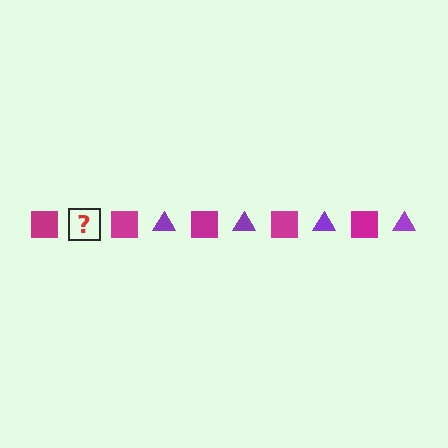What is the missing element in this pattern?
The missing element is a purple triangle.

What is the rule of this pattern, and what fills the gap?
The rule is that the pattern alternates between magenta square and purple triangle. The gap should be filled with a purple triangle.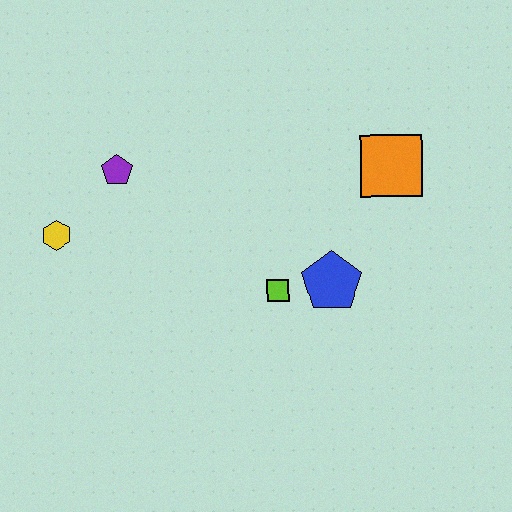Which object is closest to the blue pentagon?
The lime square is closest to the blue pentagon.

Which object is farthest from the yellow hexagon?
The orange square is farthest from the yellow hexagon.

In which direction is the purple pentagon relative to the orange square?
The purple pentagon is to the left of the orange square.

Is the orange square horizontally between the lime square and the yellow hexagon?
No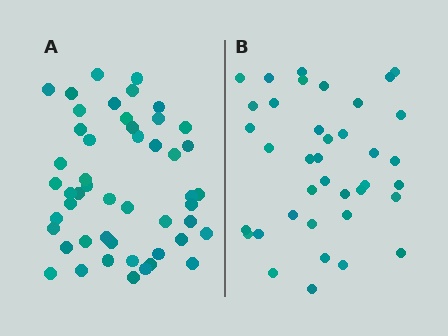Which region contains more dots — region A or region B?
Region A (the left region) has more dots.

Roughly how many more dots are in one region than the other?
Region A has roughly 12 or so more dots than region B.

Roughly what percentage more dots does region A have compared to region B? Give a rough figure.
About 30% more.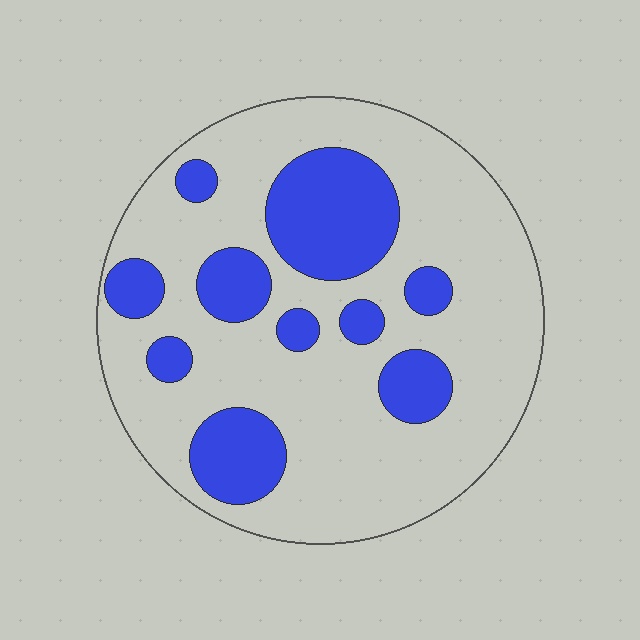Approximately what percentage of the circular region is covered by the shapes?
Approximately 25%.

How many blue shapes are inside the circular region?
10.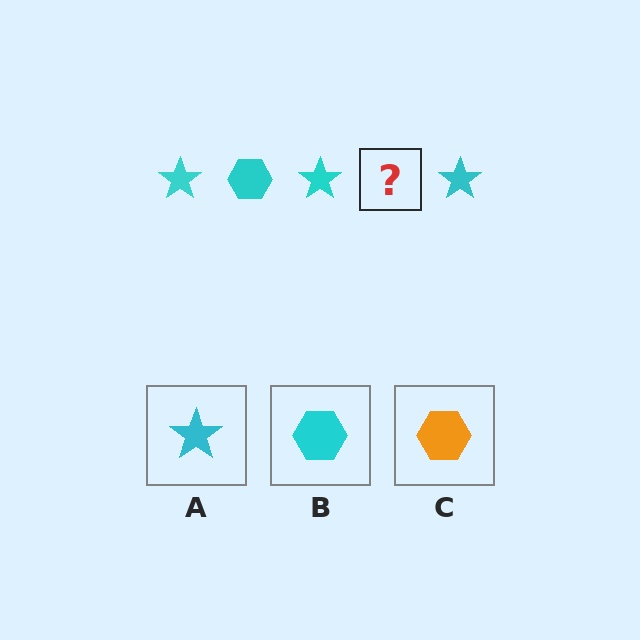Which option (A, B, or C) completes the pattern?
B.